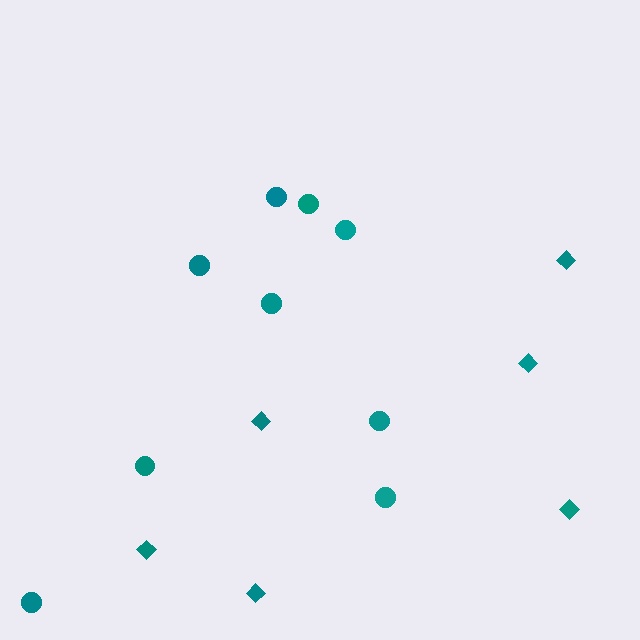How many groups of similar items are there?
There are 2 groups: one group of circles (9) and one group of diamonds (6).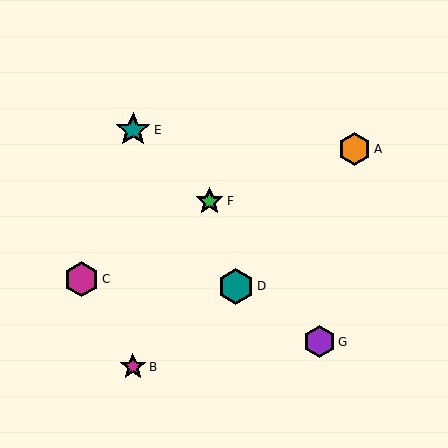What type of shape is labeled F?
Shape F is a green star.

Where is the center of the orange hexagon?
The center of the orange hexagon is at (354, 149).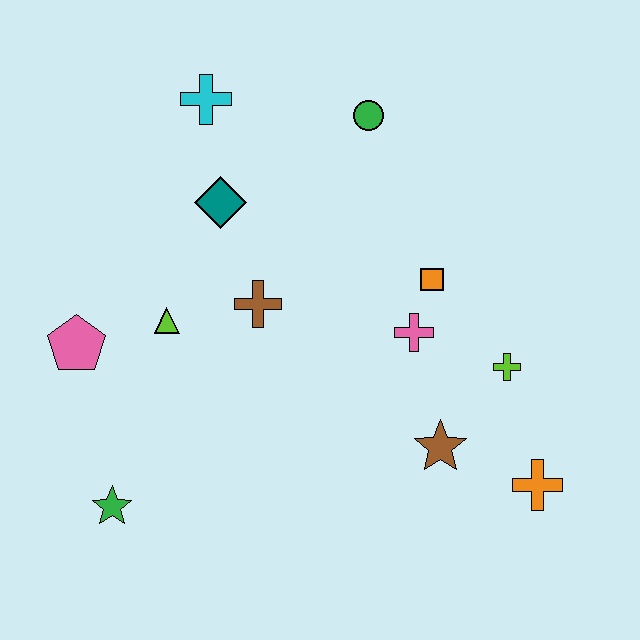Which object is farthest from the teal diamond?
The orange cross is farthest from the teal diamond.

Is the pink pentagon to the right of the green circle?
No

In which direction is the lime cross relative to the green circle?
The lime cross is below the green circle.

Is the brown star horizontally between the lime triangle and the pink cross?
No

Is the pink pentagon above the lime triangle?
No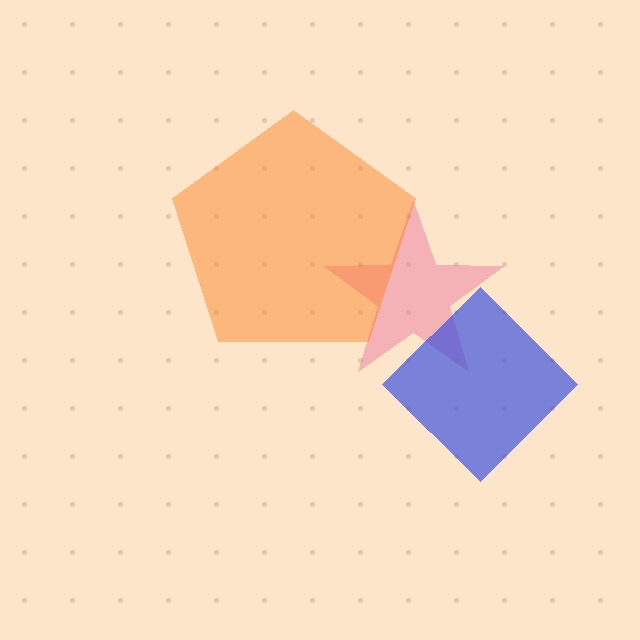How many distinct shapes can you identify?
There are 3 distinct shapes: a pink star, a blue diamond, an orange pentagon.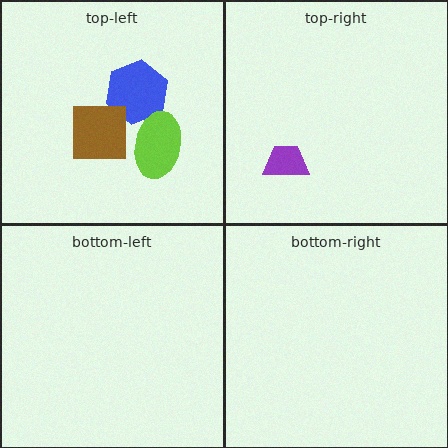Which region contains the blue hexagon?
The top-left region.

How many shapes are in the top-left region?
3.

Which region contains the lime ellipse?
The top-left region.